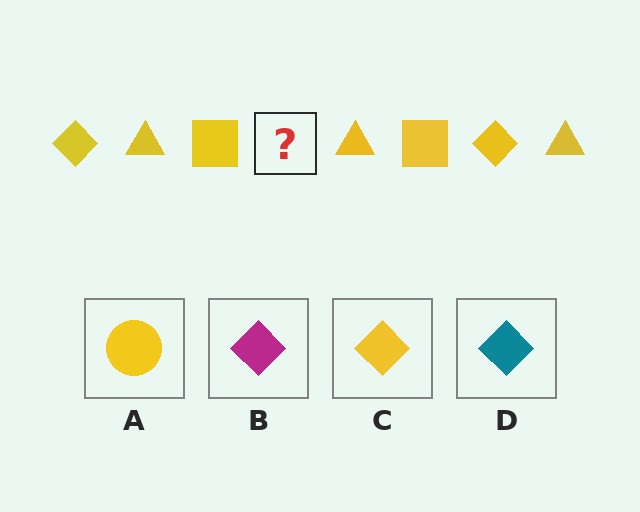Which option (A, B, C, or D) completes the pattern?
C.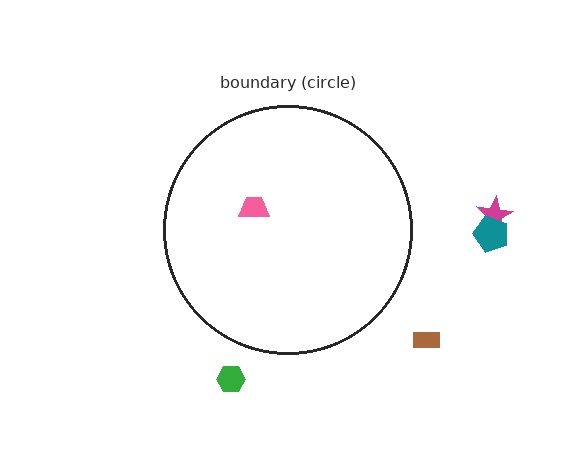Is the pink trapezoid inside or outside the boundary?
Inside.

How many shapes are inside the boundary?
1 inside, 4 outside.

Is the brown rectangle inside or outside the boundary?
Outside.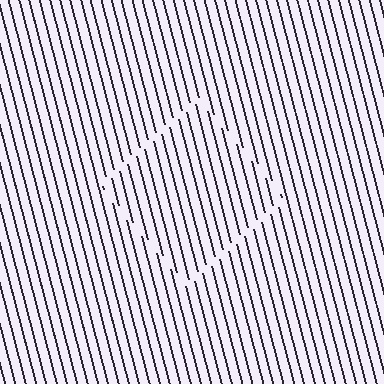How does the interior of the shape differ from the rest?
The interior of the shape contains the same grating, shifted by half a period — the contour is defined by the phase discontinuity where line-ends from the inner and outer gratings abut.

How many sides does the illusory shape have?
4 sides — the line-ends trace a square.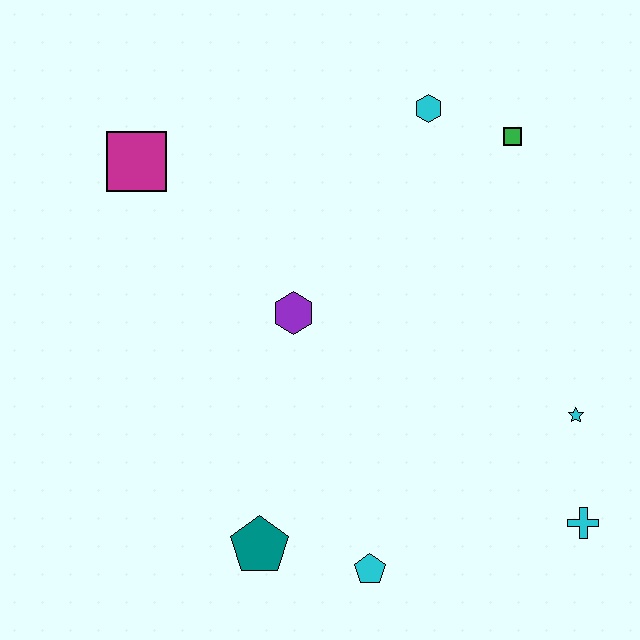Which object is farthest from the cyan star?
The magenta square is farthest from the cyan star.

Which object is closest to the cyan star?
The cyan cross is closest to the cyan star.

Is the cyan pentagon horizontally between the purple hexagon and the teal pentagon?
No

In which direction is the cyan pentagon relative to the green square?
The cyan pentagon is below the green square.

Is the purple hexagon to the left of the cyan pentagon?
Yes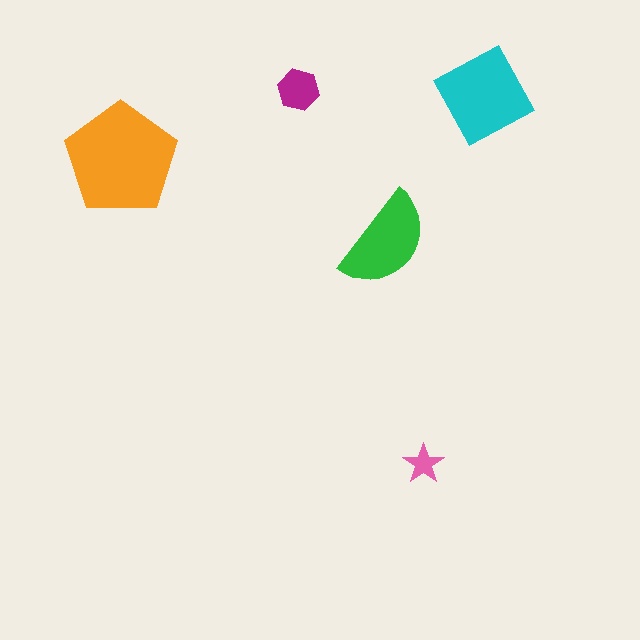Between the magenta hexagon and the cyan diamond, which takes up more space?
The cyan diamond.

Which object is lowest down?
The pink star is bottommost.